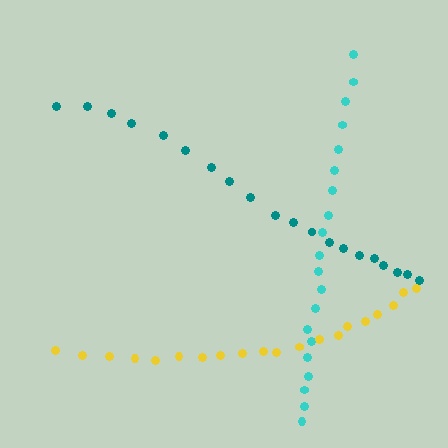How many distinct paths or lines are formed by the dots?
There are 3 distinct paths.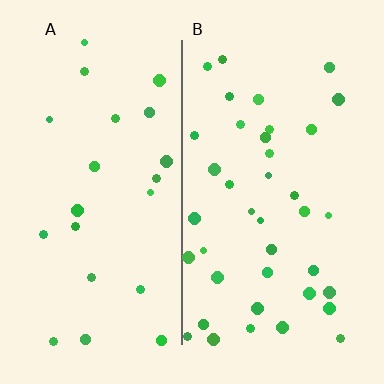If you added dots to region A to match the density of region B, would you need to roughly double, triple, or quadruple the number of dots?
Approximately double.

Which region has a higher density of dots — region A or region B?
B (the right).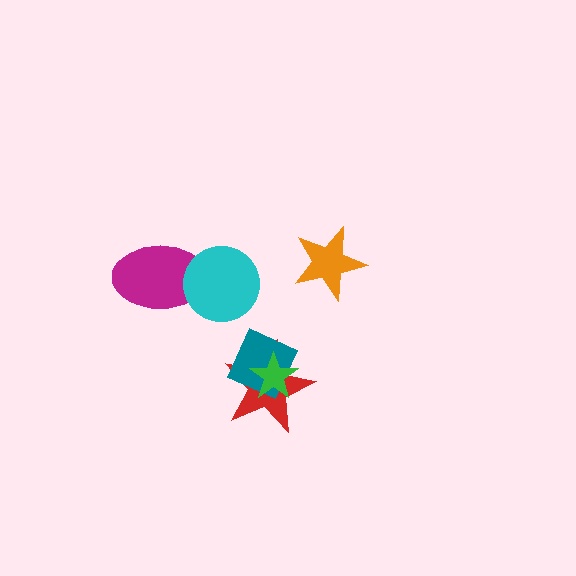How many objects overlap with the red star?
2 objects overlap with the red star.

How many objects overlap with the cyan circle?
1 object overlaps with the cyan circle.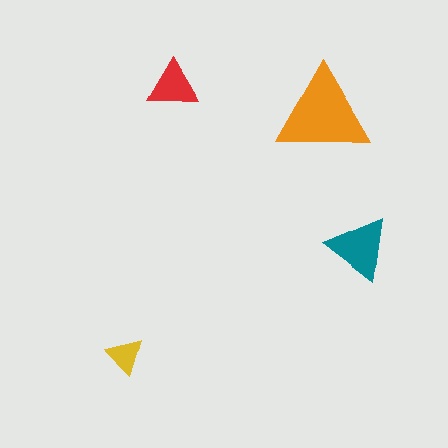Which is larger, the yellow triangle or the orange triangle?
The orange one.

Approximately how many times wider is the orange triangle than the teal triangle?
About 1.5 times wider.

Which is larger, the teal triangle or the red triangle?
The teal one.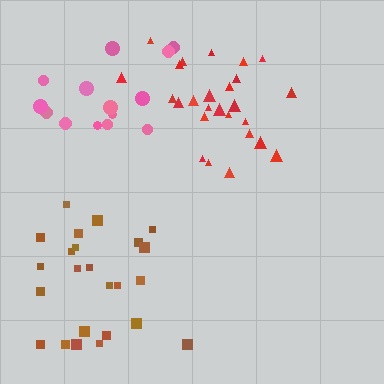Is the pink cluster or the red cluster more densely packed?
Red.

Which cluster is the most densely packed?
Red.